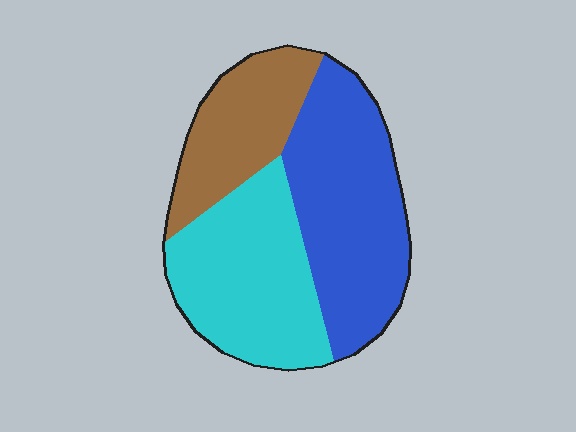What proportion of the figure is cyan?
Cyan covers roughly 35% of the figure.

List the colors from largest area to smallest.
From largest to smallest: blue, cyan, brown.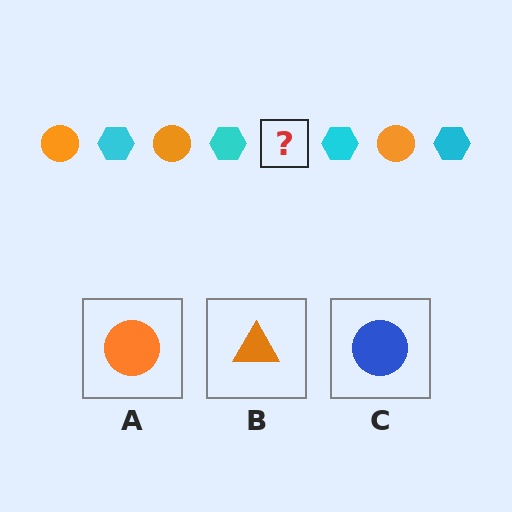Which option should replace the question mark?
Option A.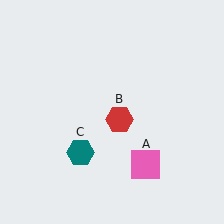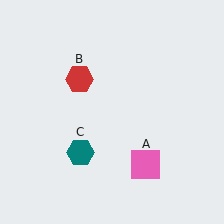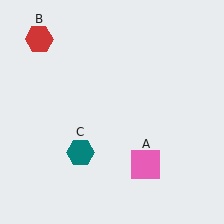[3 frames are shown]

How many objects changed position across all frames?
1 object changed position: red hexagon (object B).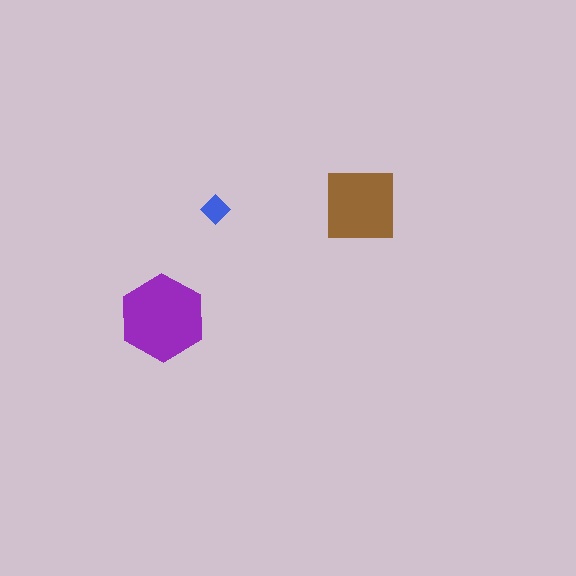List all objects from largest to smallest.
The purple hexagon, the brown square, the blue diamond.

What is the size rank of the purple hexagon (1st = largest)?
1st.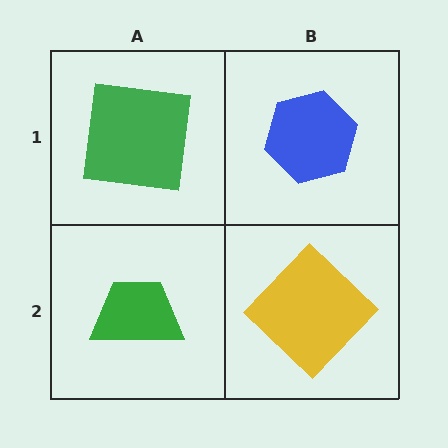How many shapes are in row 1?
2 shapes.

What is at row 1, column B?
A blue hexagon.